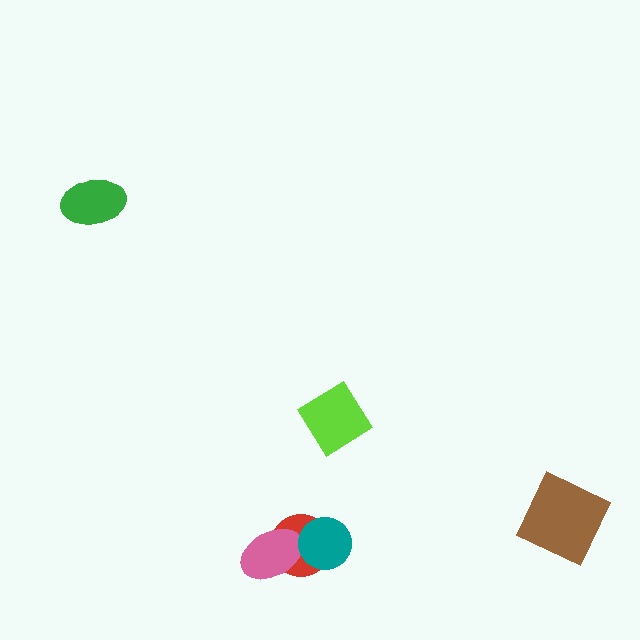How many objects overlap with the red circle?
2 objects overlap with the red circle.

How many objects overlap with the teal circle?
1 object overlaps with the teal circle.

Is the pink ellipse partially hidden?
No, no other shape covers it.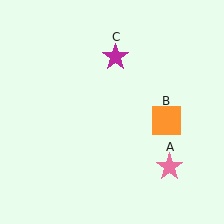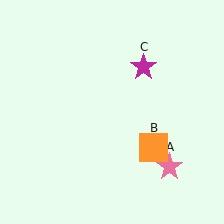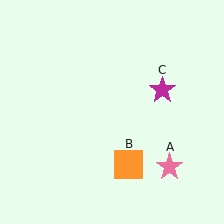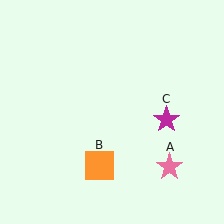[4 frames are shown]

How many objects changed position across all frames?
2 objects changed position: orange square (object B), magenta star (object C).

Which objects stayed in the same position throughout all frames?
Pink star (object A) remained stationary.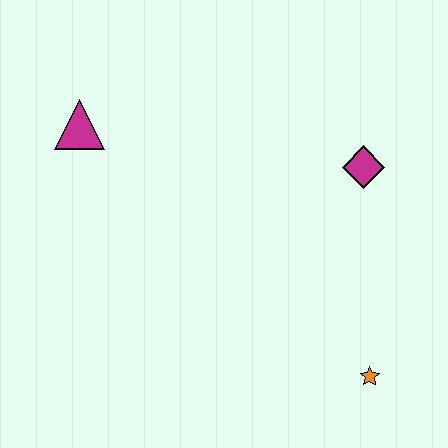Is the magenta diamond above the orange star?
Yes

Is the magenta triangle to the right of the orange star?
No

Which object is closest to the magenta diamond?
The orange star is closest to the magenta diamond.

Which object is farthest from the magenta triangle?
The orange star is farthest from the magenta triangle.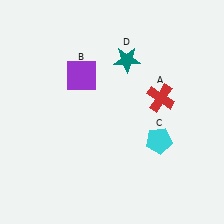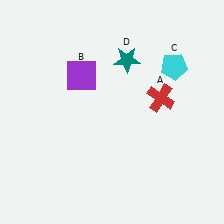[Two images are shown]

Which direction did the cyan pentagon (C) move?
The cyan pentagon (C) moved up.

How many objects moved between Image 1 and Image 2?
1 object moved between the two images.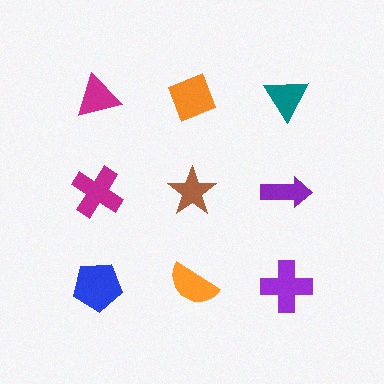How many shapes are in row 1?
3 shapes.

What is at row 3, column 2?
An orange semicircle.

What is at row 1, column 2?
An orange diamond.